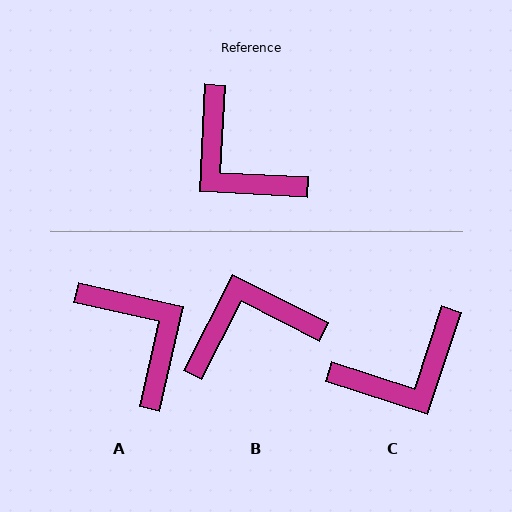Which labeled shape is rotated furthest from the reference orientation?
A, about 170 degrees away.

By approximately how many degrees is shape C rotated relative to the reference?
Approximately 75 degrees counter-clockwise.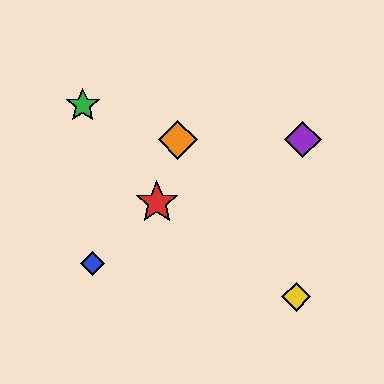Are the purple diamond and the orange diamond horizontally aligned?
Yes, both are at y≈140.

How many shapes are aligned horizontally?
2 shapes (the purple diamond, the orange diamond) are aligned horizontally.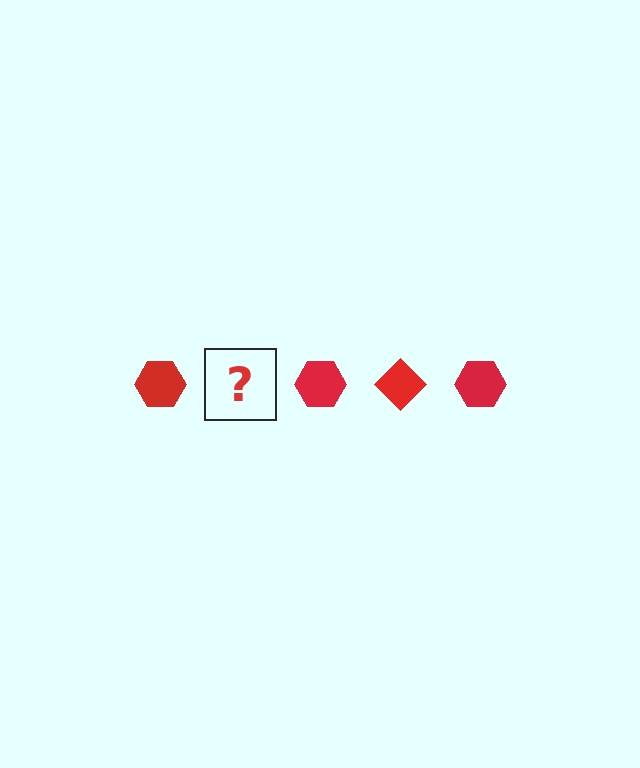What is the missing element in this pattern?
The missing element is a red diamond.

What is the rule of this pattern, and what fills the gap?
The rule is that the pattern cycles through hexagon, diamond shapes in red. The gap should be filled with a red diamond.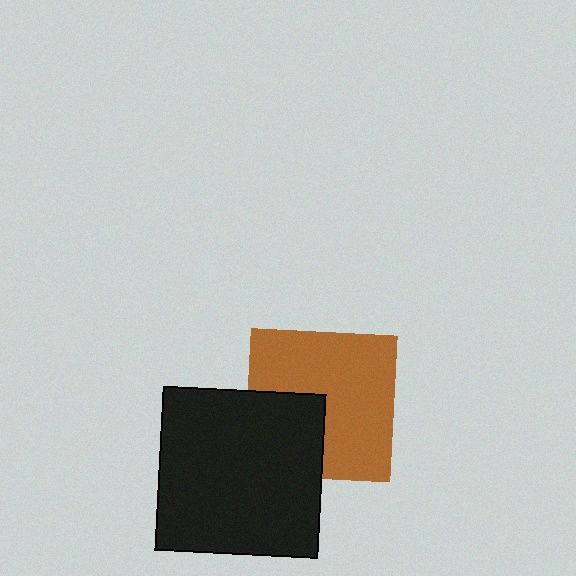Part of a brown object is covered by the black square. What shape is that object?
It is a square.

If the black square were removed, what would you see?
You would see the complete brown square.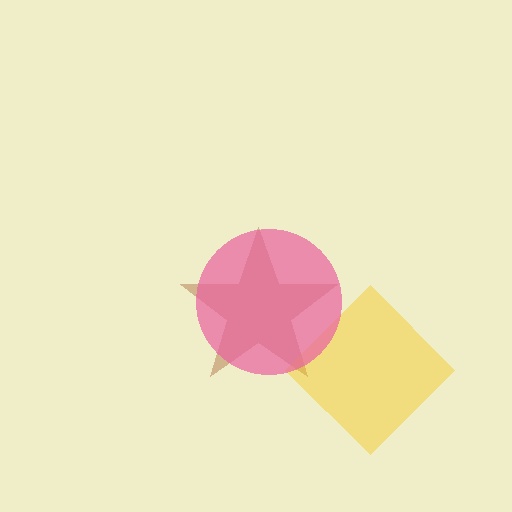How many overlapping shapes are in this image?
There are 3 overlapping shapes in the image.